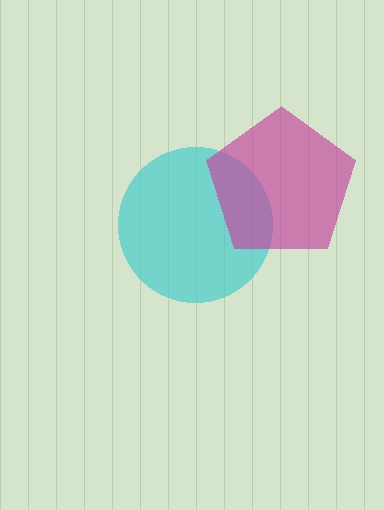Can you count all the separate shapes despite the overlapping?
Yes, there are 2 separate shapes.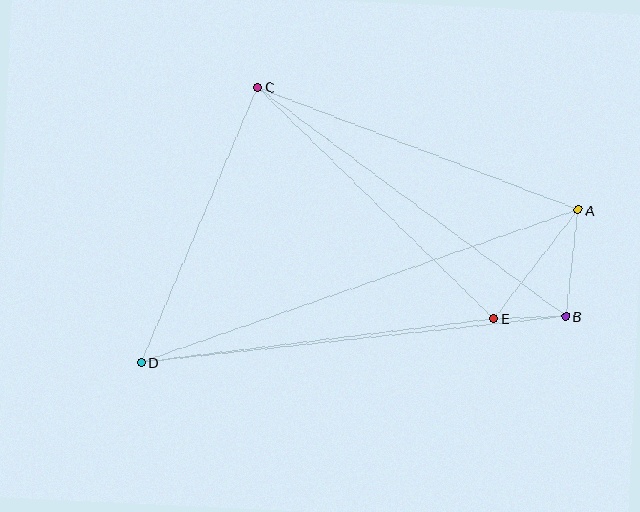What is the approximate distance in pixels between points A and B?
The distance between A and B is approximately 107 pixels.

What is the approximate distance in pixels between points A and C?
The distance between A and C is approximately 344 pixels.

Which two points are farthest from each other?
Points A and D are farthest from each other.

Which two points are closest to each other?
Points B and E are closest to each other.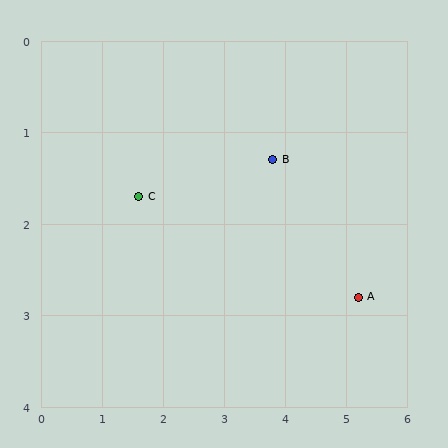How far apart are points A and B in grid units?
Points A and B are about 2.1 grid units apart.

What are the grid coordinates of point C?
Point C is at approximately (1.6, 1.7).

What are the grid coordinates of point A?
Point A is at approximately (5.2, 2.8).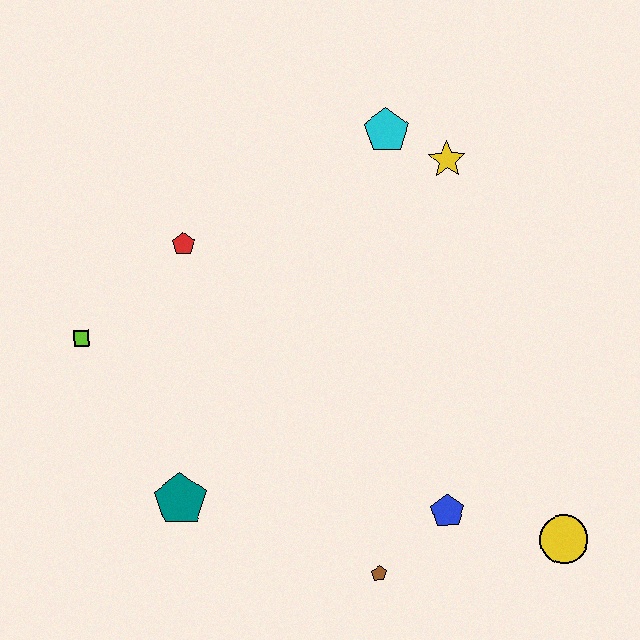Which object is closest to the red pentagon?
The lime square is closest to the red pentagon.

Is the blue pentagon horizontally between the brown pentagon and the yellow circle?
Yes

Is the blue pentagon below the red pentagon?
Yes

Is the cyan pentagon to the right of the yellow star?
No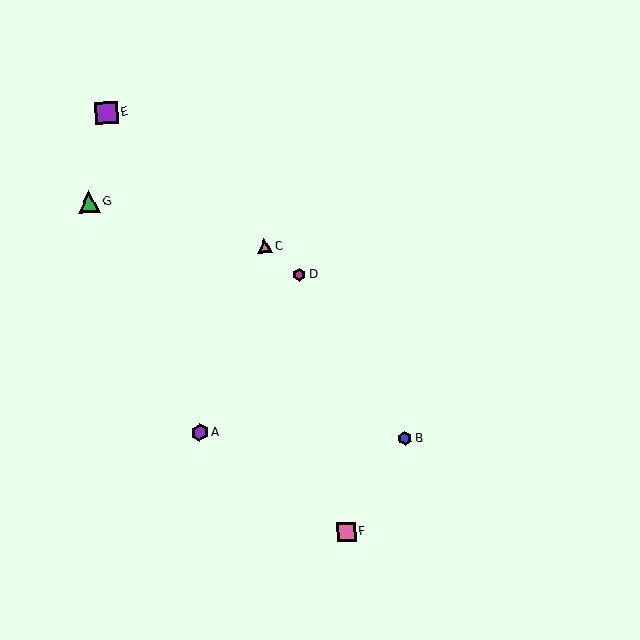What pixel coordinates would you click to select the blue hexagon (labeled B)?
Click at (405, 439) to select the blue hexagon B.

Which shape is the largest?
The purple square (labeled E) is the largest.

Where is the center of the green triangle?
The center of the green triangle is at (89, 202).